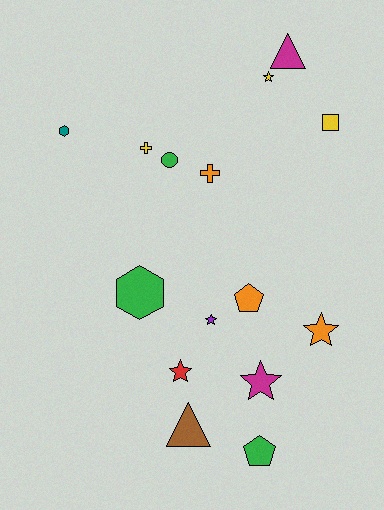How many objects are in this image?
There are 15 objects.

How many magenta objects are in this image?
There are 2 magenta objects.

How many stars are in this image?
There are 5 stars.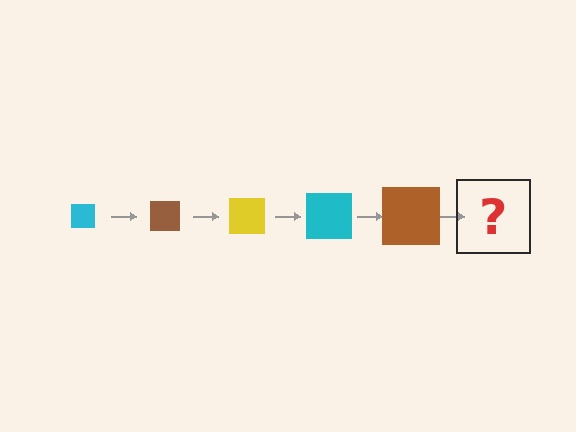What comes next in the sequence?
The next element should be a yellow square, larger than the previous one.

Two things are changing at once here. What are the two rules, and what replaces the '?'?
The two rules are that the square grows larger each step and the color cycles through cyan, brown, and yellow. The '?' should be a yellow square, larger than the previous one.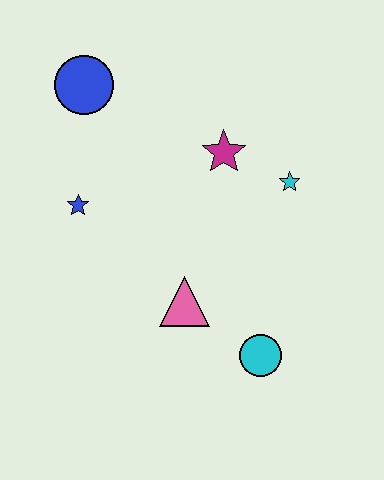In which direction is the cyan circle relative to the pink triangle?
The cyan circle is to the right of the pink triangle.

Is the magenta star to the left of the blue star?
No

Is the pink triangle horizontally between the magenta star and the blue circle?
Yes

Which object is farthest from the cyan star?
The blue circle is farthest from the cyan star.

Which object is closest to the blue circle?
The blue star is closest to the blue circle.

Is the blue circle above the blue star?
Yes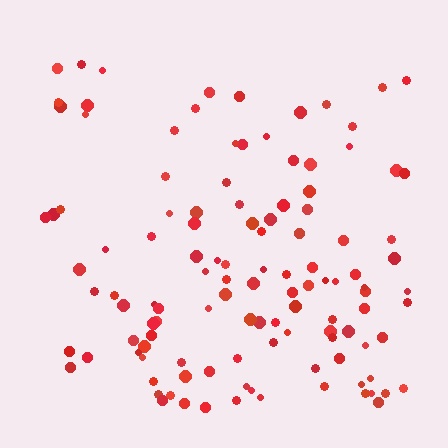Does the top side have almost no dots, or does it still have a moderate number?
Still a moderate number, just noticeably fewer than the bottom.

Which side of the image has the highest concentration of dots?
The bottom.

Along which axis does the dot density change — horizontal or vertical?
Vertical.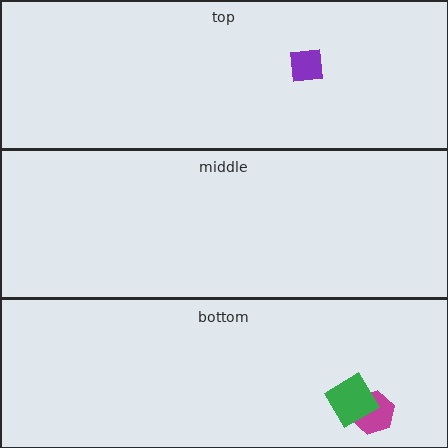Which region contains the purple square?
The top region.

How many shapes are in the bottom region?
2.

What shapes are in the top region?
The purple square.